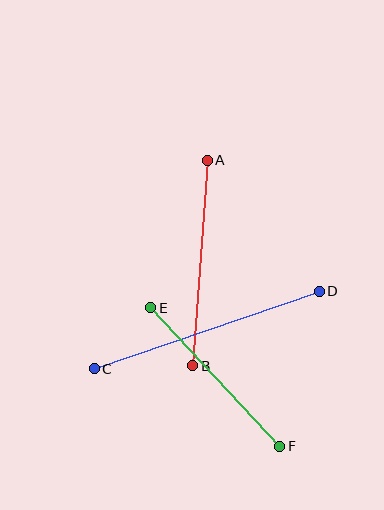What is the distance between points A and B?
The distance is approximately 206 pixels.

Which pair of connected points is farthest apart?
Points C and D are farthest apart.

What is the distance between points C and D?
The distance is approximately 238 pixels.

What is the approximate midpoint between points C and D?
The midpoint is at approximately (207, 330) pixels.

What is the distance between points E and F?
The distance is approximately 189 pixels.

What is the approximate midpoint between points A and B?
The midpoint is at approximately (200, 263) pixels.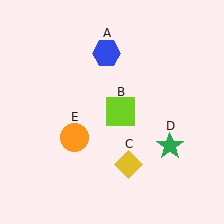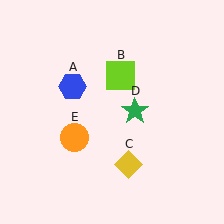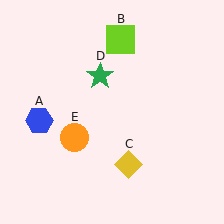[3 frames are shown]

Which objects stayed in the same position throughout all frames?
Yellow diamond (object C) and orange circle (object E) remained stationary.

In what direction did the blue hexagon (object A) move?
The blue hexagon (object A) moved down and to the left.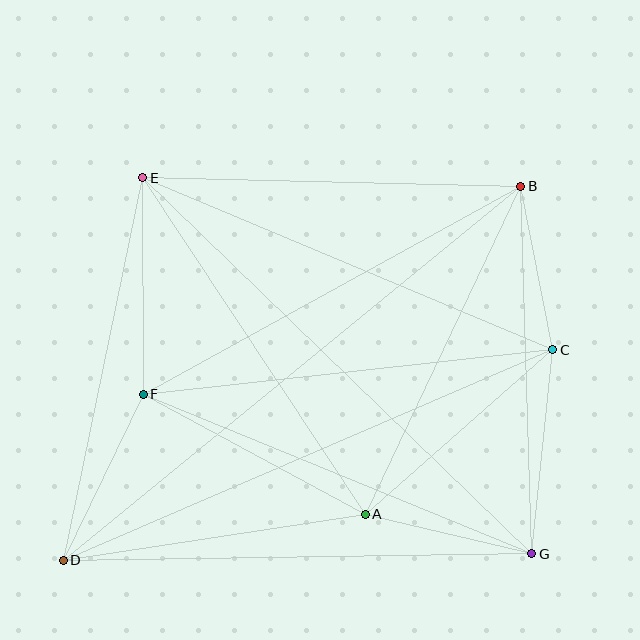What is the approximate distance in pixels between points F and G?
The distance between F and G is approximately 420 pixels.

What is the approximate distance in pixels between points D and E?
The distance between D and E is approximately 391 pixels.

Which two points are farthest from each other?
Points B and D are farthest from each other.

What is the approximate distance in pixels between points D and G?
The distance between D and G is approximately 469 pixels.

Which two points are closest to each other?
Points B and C are closest to each other.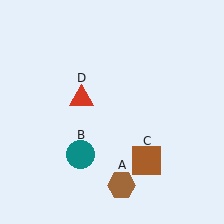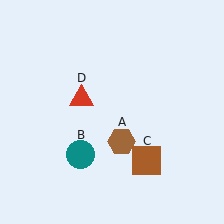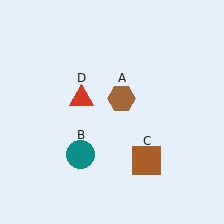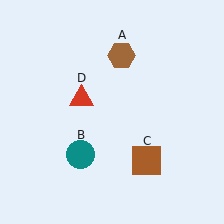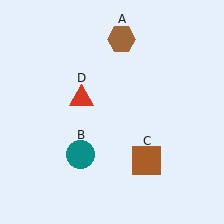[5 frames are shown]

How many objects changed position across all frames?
1 object changed position: brown hexagon (object A).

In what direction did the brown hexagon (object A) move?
The brown hexagon (object A) moved up.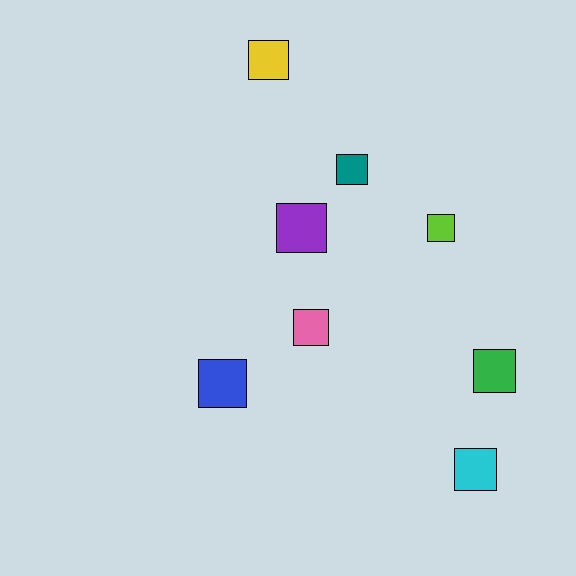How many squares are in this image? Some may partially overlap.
There are 8 squares.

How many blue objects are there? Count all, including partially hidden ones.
There is 1 blue object.